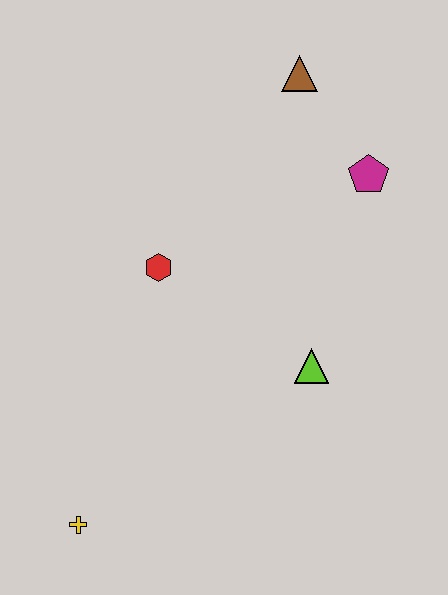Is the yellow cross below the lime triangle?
Yes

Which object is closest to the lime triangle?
The red hexagon is closest to the lime triangle.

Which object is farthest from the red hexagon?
The yellow cross is farthest from the red hexagon.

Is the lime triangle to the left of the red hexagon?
No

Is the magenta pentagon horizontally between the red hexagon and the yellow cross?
No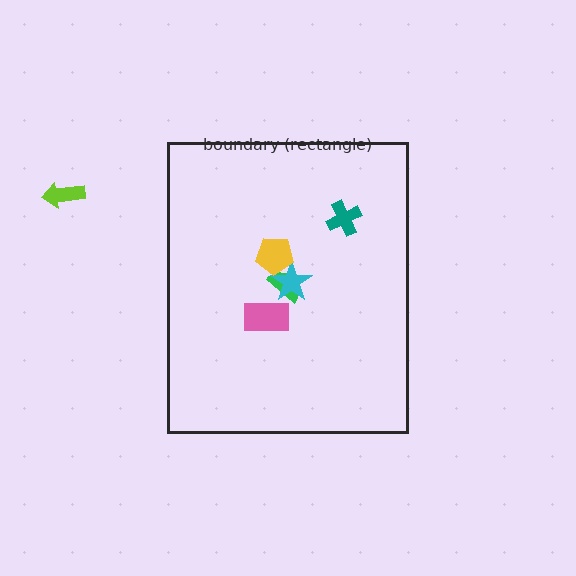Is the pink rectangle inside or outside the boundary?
Inside.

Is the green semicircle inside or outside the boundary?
Inside.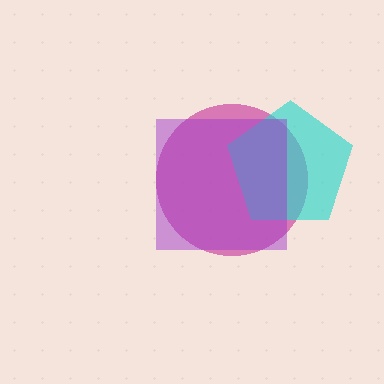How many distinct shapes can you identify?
There are 3 distinct shapes: a magenta circle, a cyan pentagon, a purple square.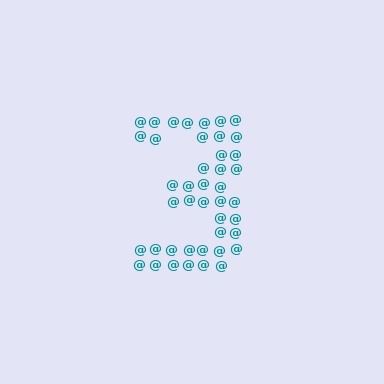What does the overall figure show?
The overall figure shows the digit 3.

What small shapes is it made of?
It is made of small at signs.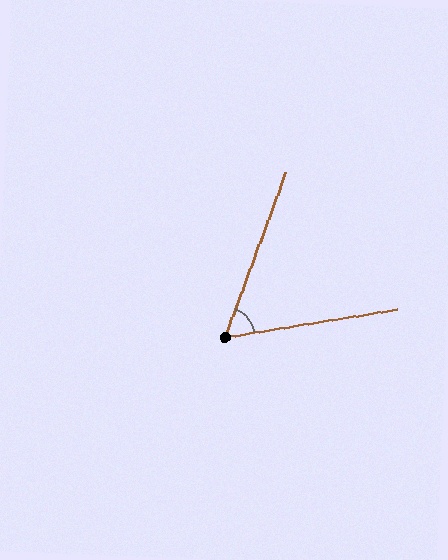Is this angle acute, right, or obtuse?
It is acute.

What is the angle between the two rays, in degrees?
Approximately 60 degrees.